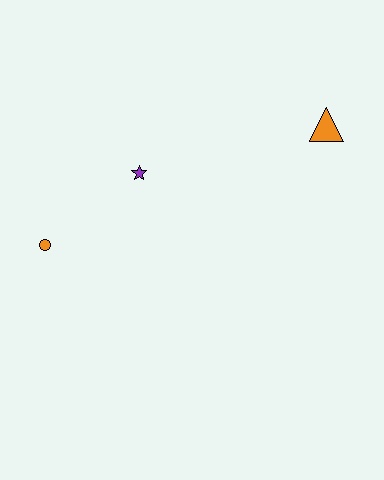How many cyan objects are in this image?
There are no cyan objects.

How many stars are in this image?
There is 1 star.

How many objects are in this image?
There are 3 objects.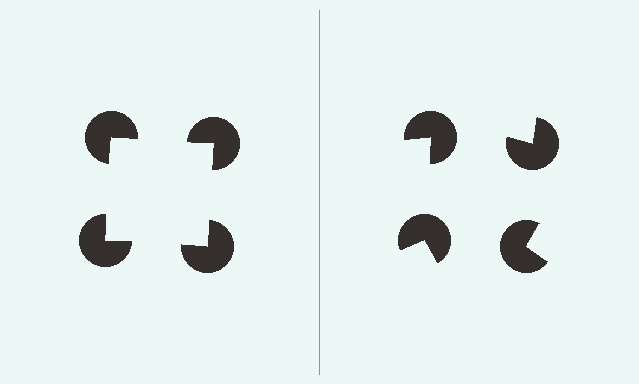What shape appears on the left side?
An illusory square.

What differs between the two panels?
The pac-man discs are positioned identically on both sides; only the wedge orientations differ. On the left they align to a square; on the right they are misaligned.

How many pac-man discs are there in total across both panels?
8 — 4 on each side.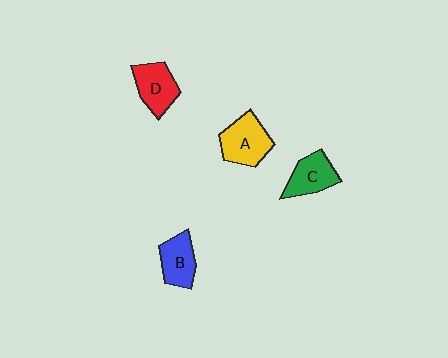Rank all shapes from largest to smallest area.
From largest to smallest: A (yellow), D (red), C (green), B (blue).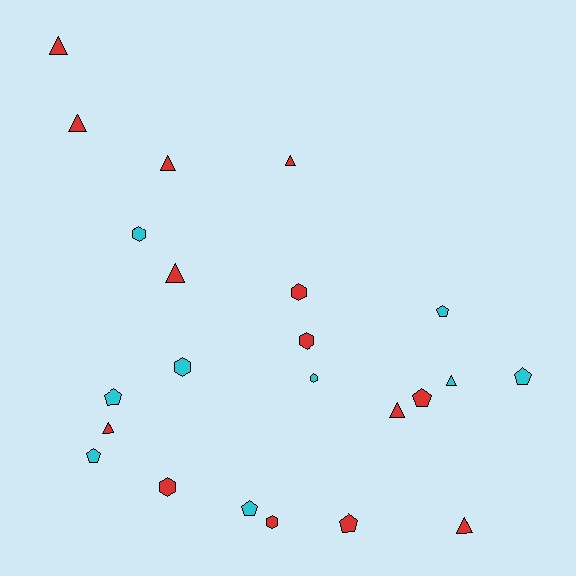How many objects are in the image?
There are 23 objects.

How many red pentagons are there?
There are 2 red pentagons.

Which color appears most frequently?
Red, with 14 objects.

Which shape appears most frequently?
Triangle, with 9 objects.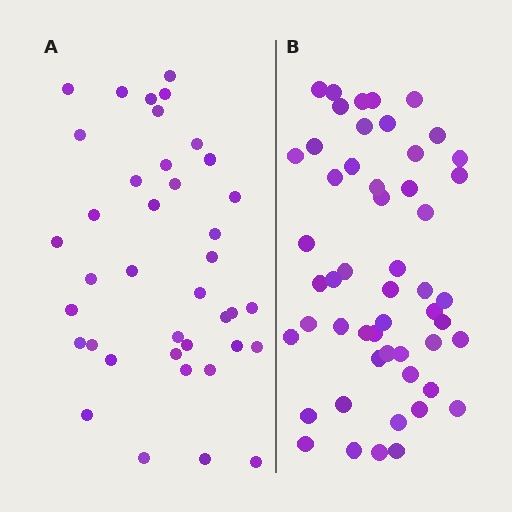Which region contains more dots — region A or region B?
Region B (the right region) has more dots.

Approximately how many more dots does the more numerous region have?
Region B has approximately 15 more dots than region A.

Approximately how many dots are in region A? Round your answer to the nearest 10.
About 40 dots. (The exact count is 39, which rounds to 40.)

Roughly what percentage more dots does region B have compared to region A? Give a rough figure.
About 35% more.